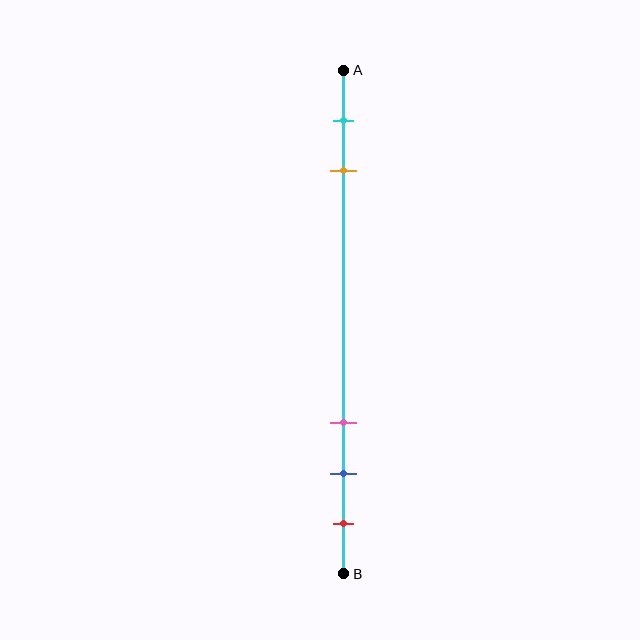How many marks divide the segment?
There are 5 marks dividing the segment.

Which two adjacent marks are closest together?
The blue and red marks are the closest adjacent pair.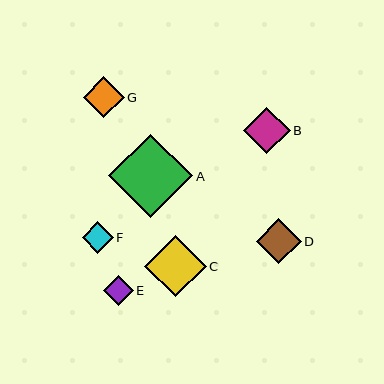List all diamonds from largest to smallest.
From largest to smallest: A, C, B, D, G, F, E.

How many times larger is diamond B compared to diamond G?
Diamond B is approximately 1.2 times the size of diamond G.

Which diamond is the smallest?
Diamond E is the smallest with a size of approximately 30 pixels.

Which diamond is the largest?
Diamond A is the largest with a size of approximately 84 pixels.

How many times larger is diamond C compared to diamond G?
Diamond C is approximately 1.5 times the size of diamond G.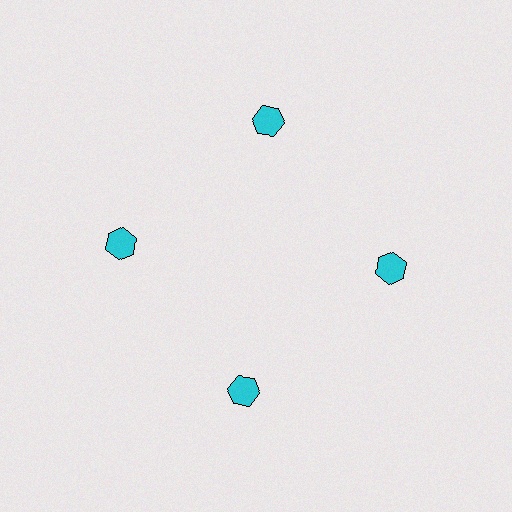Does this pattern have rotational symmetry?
Yes, this pattern has 4-fold rotational symmetry. It looks the same after rotating 90 degrees around the center.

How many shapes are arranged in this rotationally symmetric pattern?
There are 4 shapes, arranged in 4 groups of 1.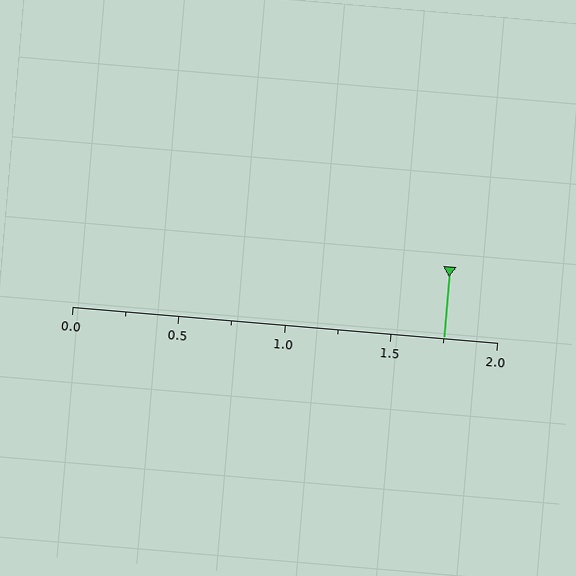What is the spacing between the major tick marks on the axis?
The major ticks are spaced 0.5 apart.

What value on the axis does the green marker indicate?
The marker indicates approximately 1.75.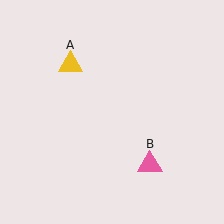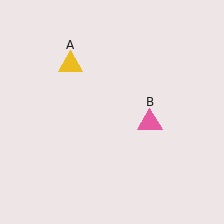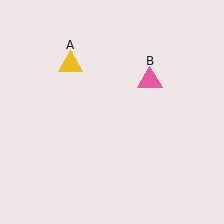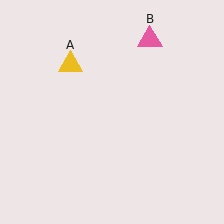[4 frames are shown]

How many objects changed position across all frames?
1 object changed position: pink triangle (object B).